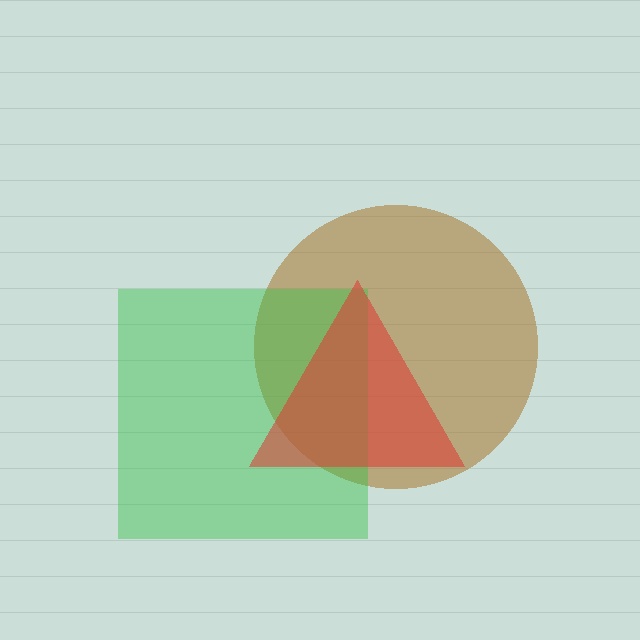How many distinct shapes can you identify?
There are 3 distinct shapes: a brown circle, a green square, a red triangle.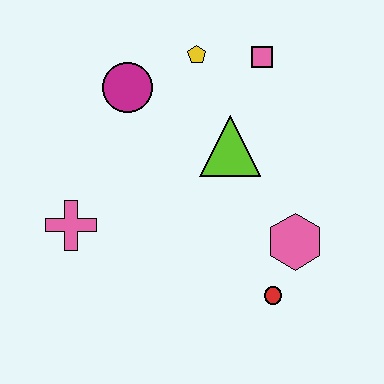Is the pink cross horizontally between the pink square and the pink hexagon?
No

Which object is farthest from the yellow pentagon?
The red circle is farthest from the yellow pentagon.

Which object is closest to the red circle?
The pink hexagon is closest to the red circle.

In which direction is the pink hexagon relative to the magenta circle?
The pink hexagon is to the right of the magenta circle.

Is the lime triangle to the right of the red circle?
No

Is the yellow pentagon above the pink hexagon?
Yes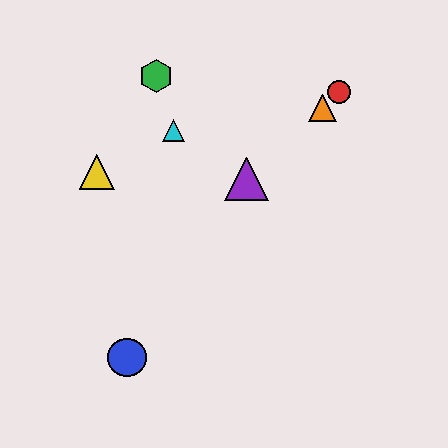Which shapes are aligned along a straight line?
The red circle, the purple triangle, the orange triangle are aligned along a straight line.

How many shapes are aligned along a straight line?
3 shapes (the red circle, the purple triangle, the orange triangle) are aligned along a straight line.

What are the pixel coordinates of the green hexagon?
The green hexagon is at (156, 76).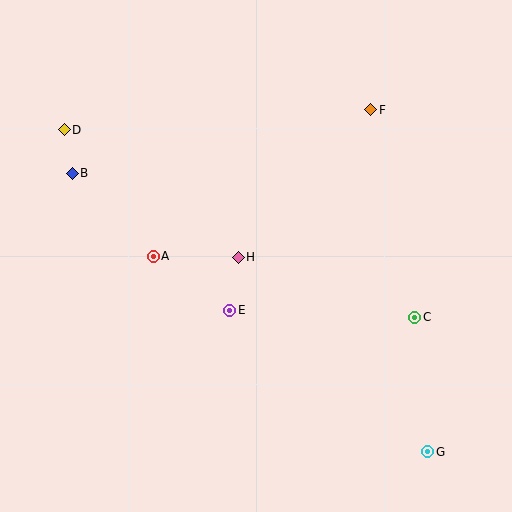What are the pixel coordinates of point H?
Point H is at (238, 257).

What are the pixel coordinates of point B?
Point B is at (72, 173).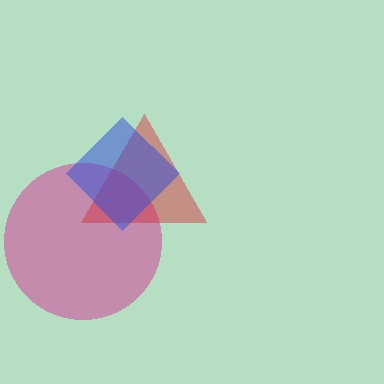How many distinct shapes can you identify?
There are 3 distinct shapes: a magenta circle, a red triangle, a blue diamond.